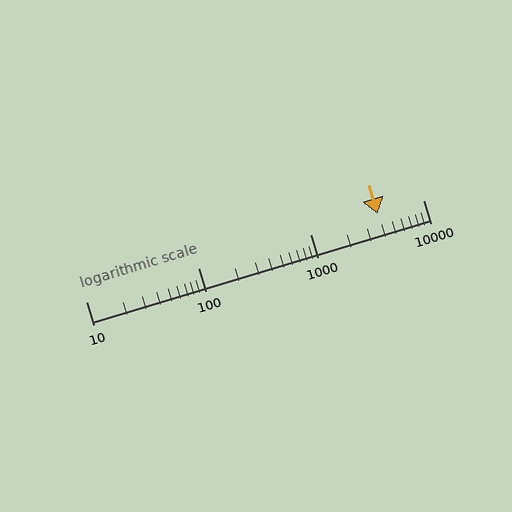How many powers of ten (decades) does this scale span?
The scale spans 3 decades, from 10 to 10000.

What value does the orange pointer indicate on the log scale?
The pointer indicates approximately 3900.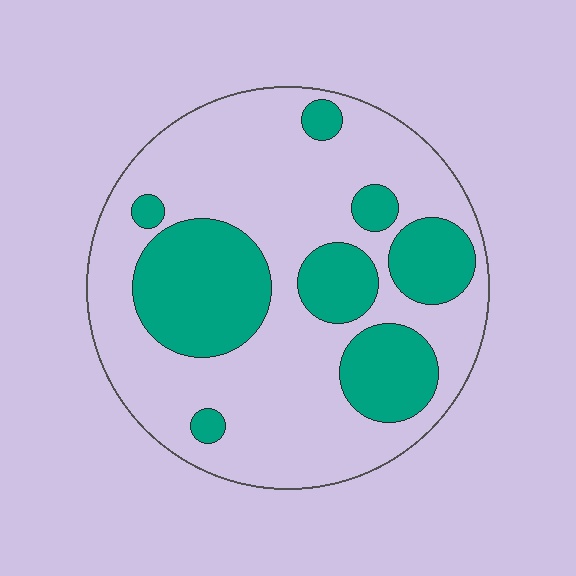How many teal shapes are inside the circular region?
8.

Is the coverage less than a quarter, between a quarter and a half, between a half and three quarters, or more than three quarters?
Between a quarter and a half.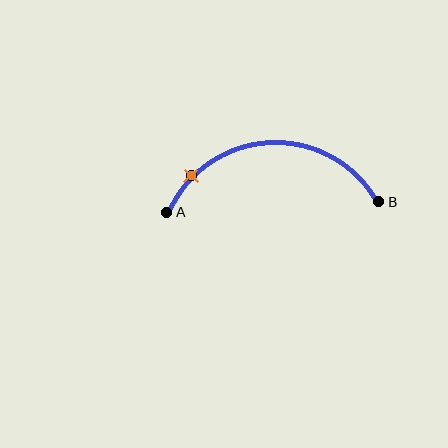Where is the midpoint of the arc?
The arc midpoint is the point on the curve farthest from the straight line joining A and B. It sits above that line.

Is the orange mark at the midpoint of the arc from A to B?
No. The orange mark lies on the arc but is closer to endpoint A. The arc midpoint would be at the point on the curve equidistant along the arc from both A and B.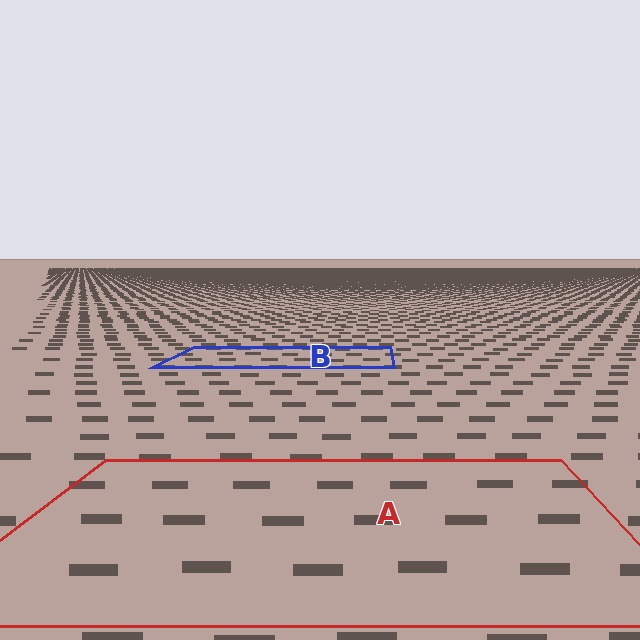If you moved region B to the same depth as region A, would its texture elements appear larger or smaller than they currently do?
They would appear larger. At a closer depth, the same texture elements are projected at a bigger on-screen size.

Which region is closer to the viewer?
Region A is closer. The texture elements there are larger and more spread out.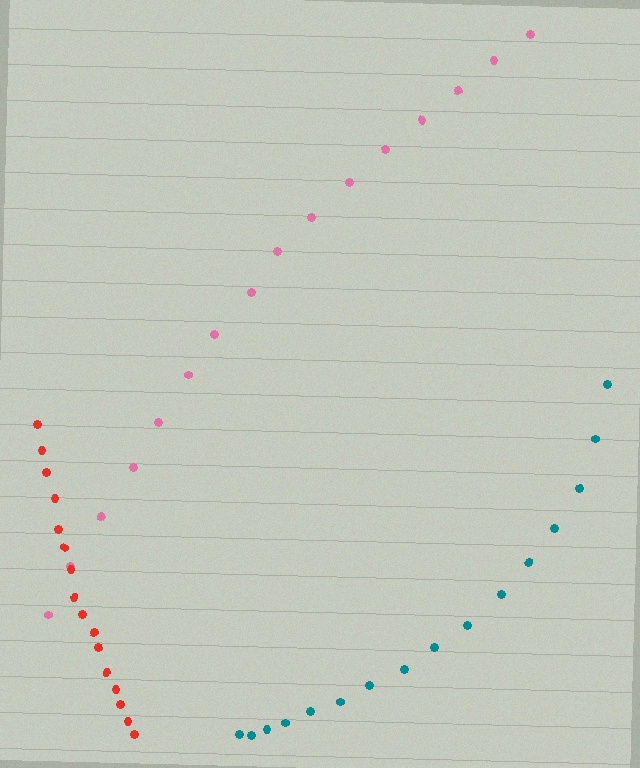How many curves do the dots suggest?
There are 3 distinct paths.